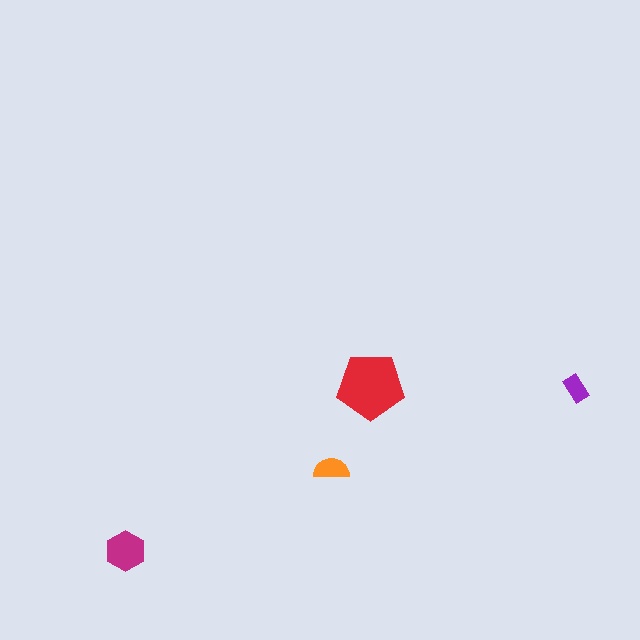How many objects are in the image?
There are 4 objects in the image.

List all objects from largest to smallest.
The red pentagon, the magenta hexagon, the orange semicircle, the purple rectangle.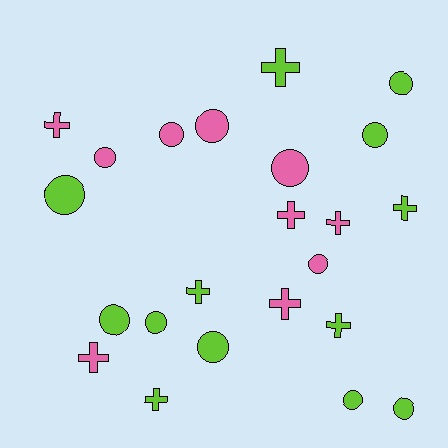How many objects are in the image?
There are 23 objects.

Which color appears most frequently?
Lime, with 13 objects.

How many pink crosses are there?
There are 5 pink crosses.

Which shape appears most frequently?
Circle, with 13 objects.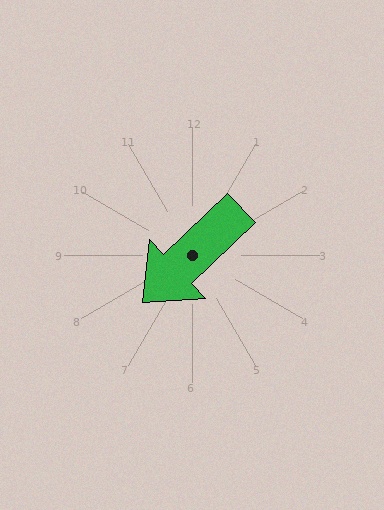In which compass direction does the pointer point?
Southwest.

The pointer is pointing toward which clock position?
Roughly 8 o'clock.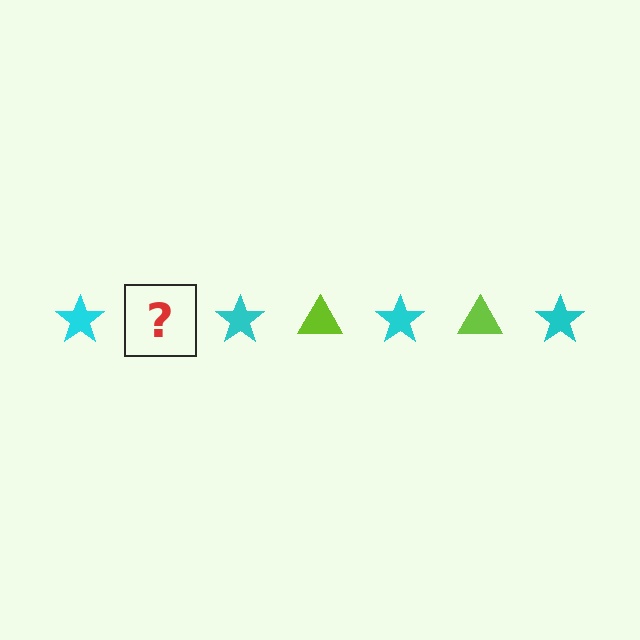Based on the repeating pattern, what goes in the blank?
The blank should be a lime triangle.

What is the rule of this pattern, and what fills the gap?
The rule is that the pattern alternates between cyan star and lime triangle. The gap should be filled with a lime triangle.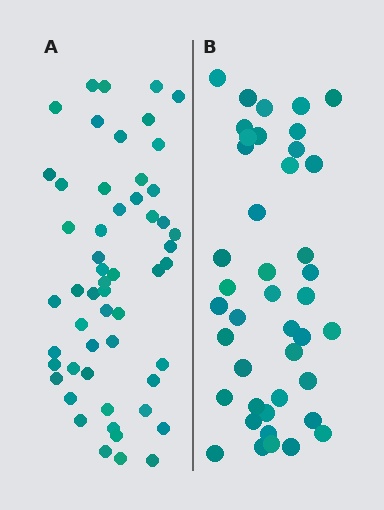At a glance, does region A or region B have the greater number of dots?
Region A (the left region) has more dots.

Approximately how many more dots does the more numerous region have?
Region A has roughly 12 or so more dots than region B.